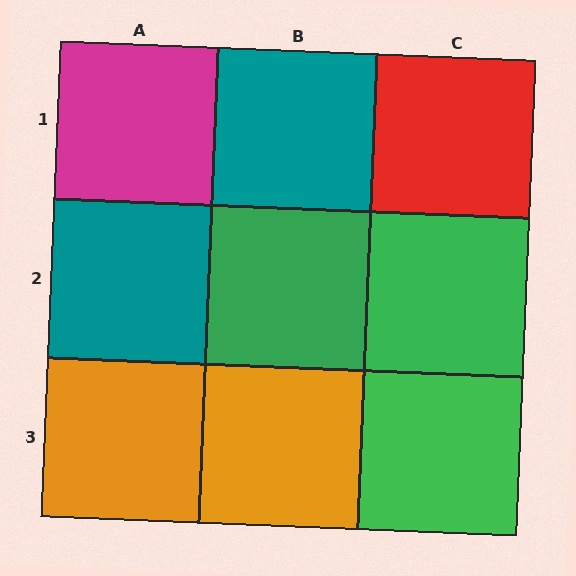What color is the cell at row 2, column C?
Green.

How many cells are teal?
2 cells are teal.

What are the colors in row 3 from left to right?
Orange, orange, green.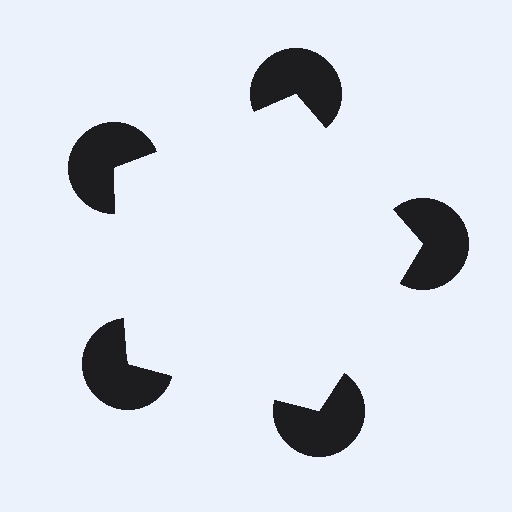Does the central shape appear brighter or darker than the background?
It typically appears slightly brighter than the background, even though no actual brightness change is drawn.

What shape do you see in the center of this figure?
An illusory pentagon — its edges are inferred from the aligned wedge cuts in the pac-man discs, not physically drawn.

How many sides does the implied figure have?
5 sides.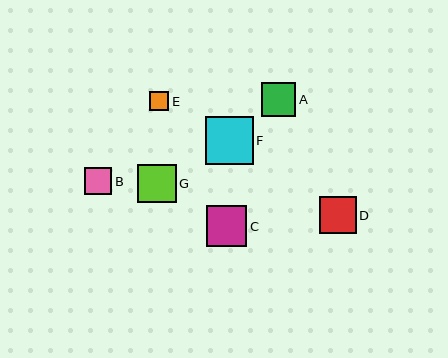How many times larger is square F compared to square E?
Square F is approximately 2.5 times the size of square E.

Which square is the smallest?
Square E is the smallest with a size of approximately 19 pixels.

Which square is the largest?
Square F is the largest with a size of approximately 48 pixels.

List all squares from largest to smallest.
From largest to smallest: F, C, G, D, A, B, E.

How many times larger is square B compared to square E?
Square B is approximately 1.4 times the size of square E.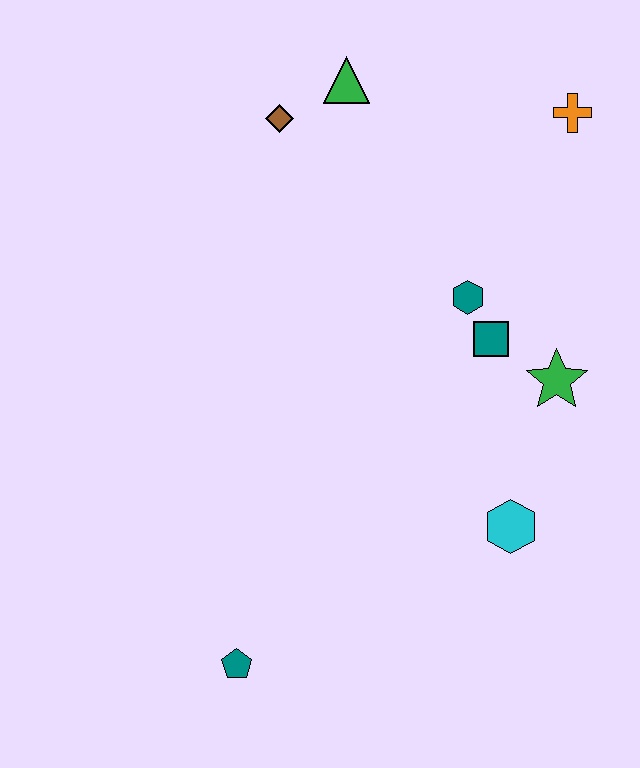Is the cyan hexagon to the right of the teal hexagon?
Yes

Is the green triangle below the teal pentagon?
No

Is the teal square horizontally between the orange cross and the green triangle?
Yes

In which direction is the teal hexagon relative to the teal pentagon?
The teal hexagon is above the teal pentagon.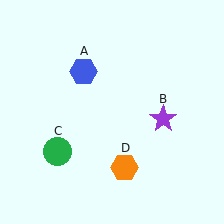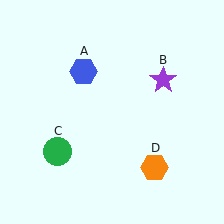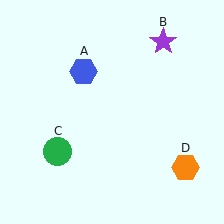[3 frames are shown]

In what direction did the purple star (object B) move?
The purple star (object B) moved up.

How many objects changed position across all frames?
2 objects changed position: purple star (object B), orange hexagon (object D).